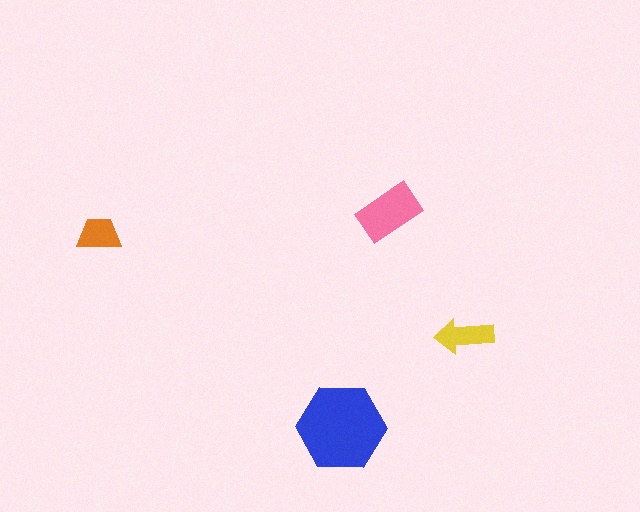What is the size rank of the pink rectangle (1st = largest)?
2nd.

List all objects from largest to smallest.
The blue hexagon, the pink rectangle, the yellow arrow, the orange trapezoid.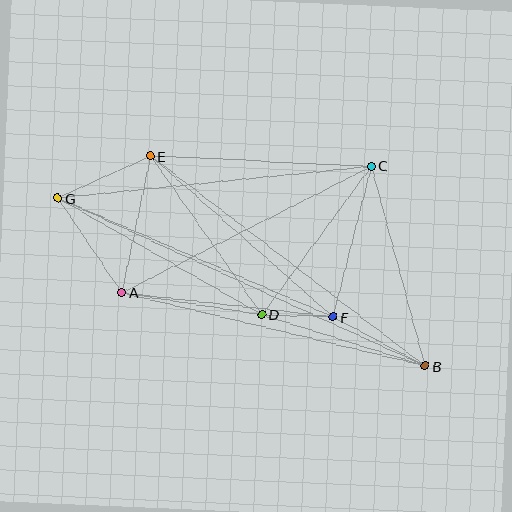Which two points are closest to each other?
Points D and F are closest to each other.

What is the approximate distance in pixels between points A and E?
The distance between A and E is approximately 139 pixels.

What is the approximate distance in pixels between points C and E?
The distance between C and E is approximately 221 pixels.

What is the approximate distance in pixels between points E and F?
The distance between E and F is approximately 244 pixels.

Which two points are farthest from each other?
Points B and G are farthest from each other.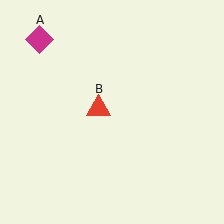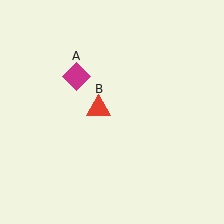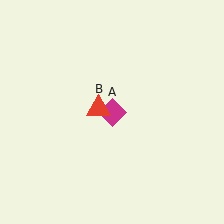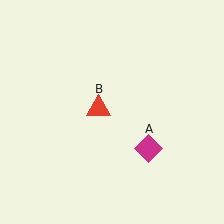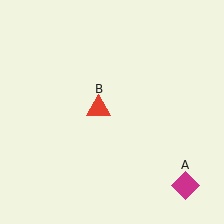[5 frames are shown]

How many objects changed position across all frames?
1 object changed position: magenta diamond (object A).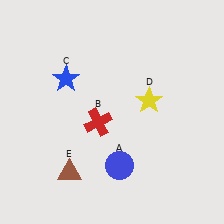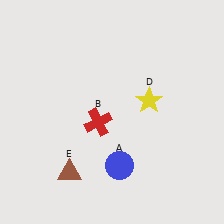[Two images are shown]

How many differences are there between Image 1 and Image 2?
There is 1 difference between the two images.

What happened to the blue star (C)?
The blue star (C) was removed in Image 2. It was in the top-left area of Image 1.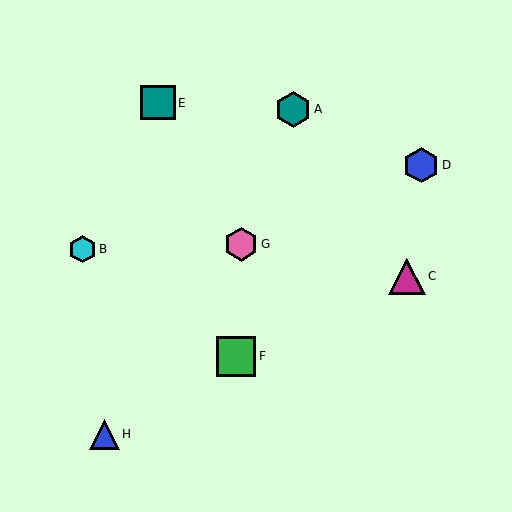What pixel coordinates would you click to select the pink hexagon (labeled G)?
Click at (241, 244) to select the pink hexagon G.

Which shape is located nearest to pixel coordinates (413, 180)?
The blue hexagon (labeled D) at (421, 165) is nearest to that location.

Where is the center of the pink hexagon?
The center of the pink hexagon is at (241, 244).